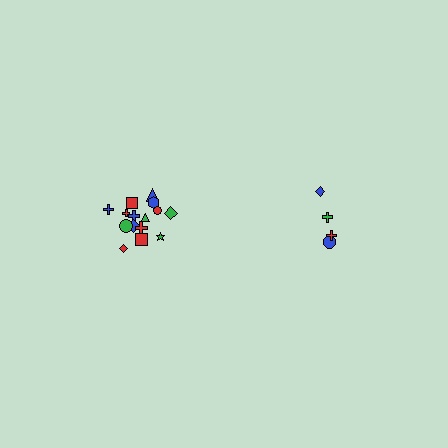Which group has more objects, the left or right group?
The left group.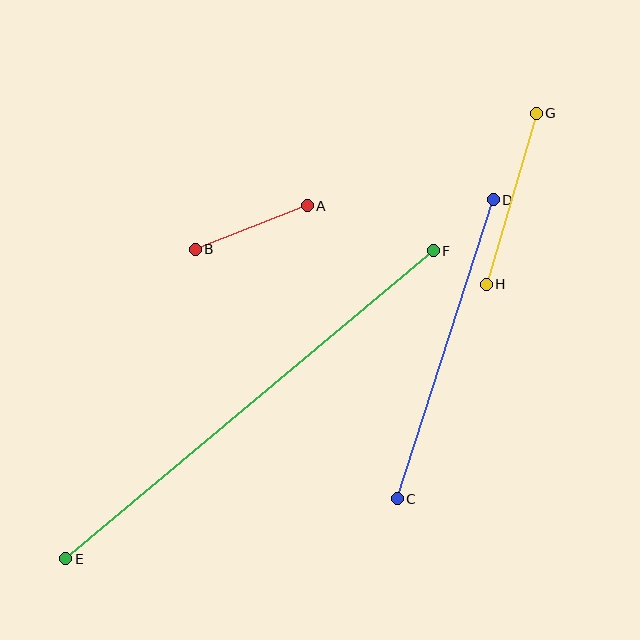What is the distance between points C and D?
The distance is approximately 314 pixels.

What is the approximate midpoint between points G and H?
The midpoint is at approximately (511, 199) pixels.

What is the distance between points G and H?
The distance is approximately 178 pixels.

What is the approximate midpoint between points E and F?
The midpoint is at approximately (249, 405) pixels.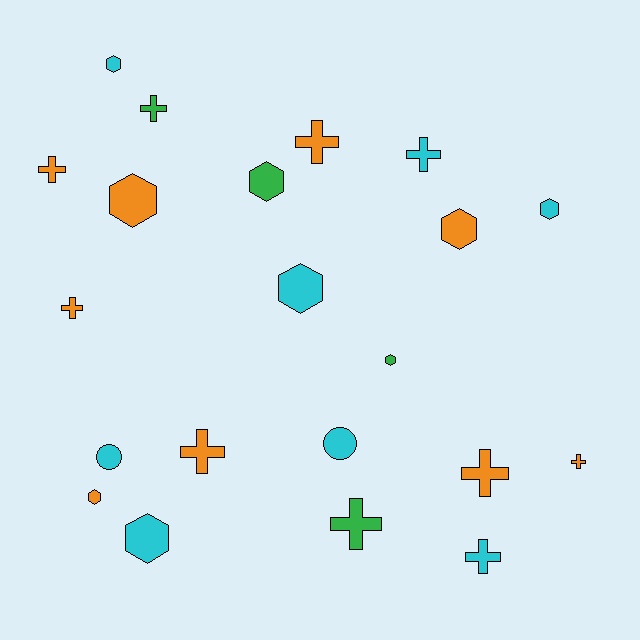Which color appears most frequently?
Orange, with 9 objects.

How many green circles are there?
There are no green circles.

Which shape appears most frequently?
Cross, with 10 objects.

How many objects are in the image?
There are 21 objects.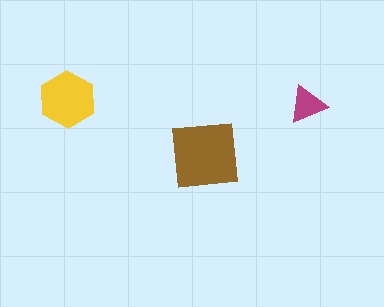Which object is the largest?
The brown square.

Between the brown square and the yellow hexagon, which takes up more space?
The brown square.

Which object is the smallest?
The magenta triangle.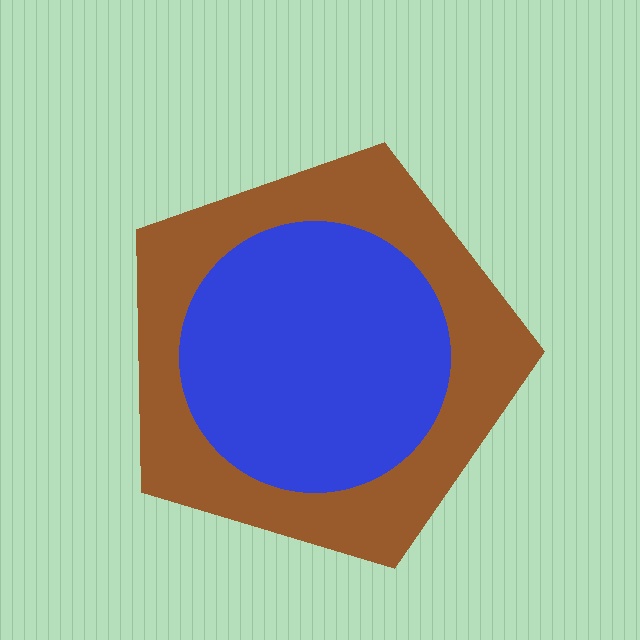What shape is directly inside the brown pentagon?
The blue circle.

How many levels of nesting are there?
2.